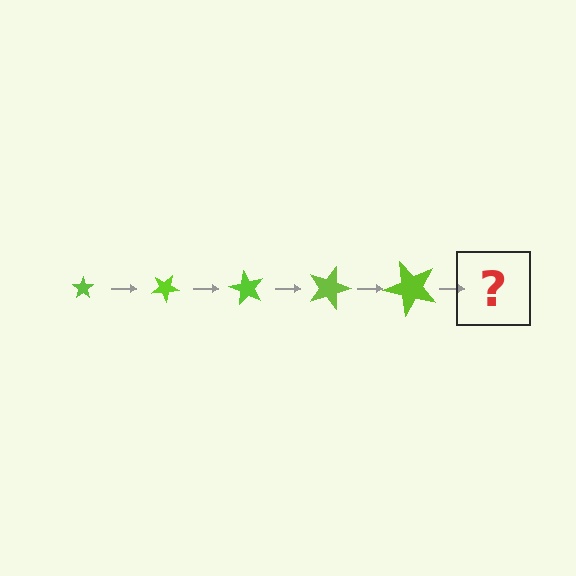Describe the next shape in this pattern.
It should be a star, larger than the previous one and rotated 150 degrees from the start.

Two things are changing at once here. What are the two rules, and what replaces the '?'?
The two rules are that the star grows larger each step and it rotates 30 degrees each step. The '?' should be a star, larger than the previous one and rotated 150 degrees from the start.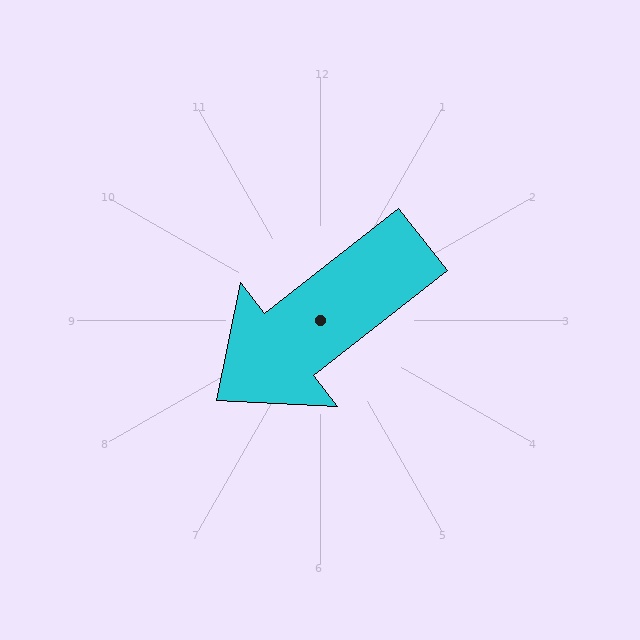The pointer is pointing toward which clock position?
Roughly 8 o'clock.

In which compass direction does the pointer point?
Southwest.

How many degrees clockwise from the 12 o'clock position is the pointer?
Approximately 232 degrees.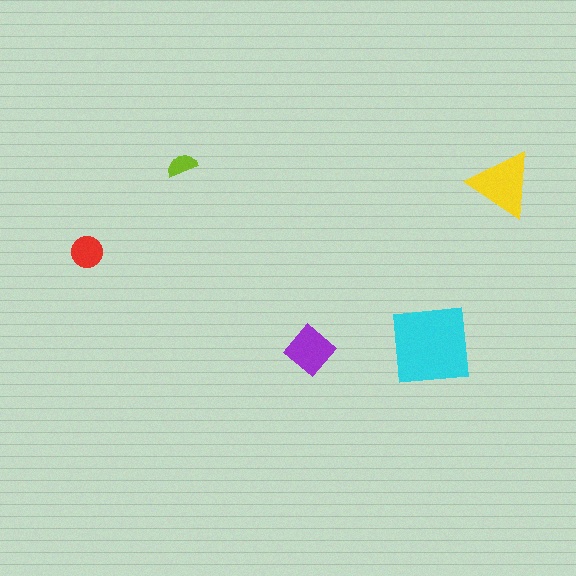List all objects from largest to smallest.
The cyan square, the yellow triangle, the purple diamond, the red circle, the lime semicircle.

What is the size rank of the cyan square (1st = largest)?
1st.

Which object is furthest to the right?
The yellow triangle is rightmost.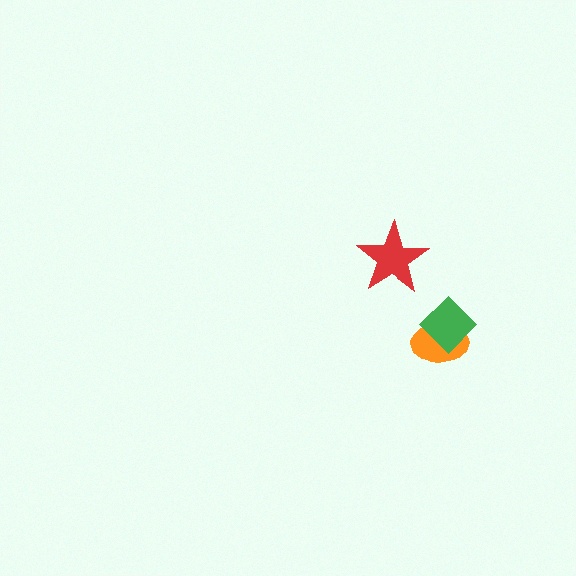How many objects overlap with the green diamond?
1 object overlaps with the green diamond.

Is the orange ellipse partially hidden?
Yes, it is partially covered by another shape.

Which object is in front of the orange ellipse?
The green diamond is in front of the orange ellipse.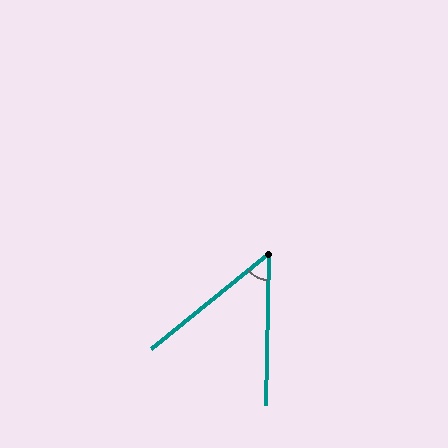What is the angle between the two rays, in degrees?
Approximately 50 degrees.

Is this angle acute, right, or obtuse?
It is acute.